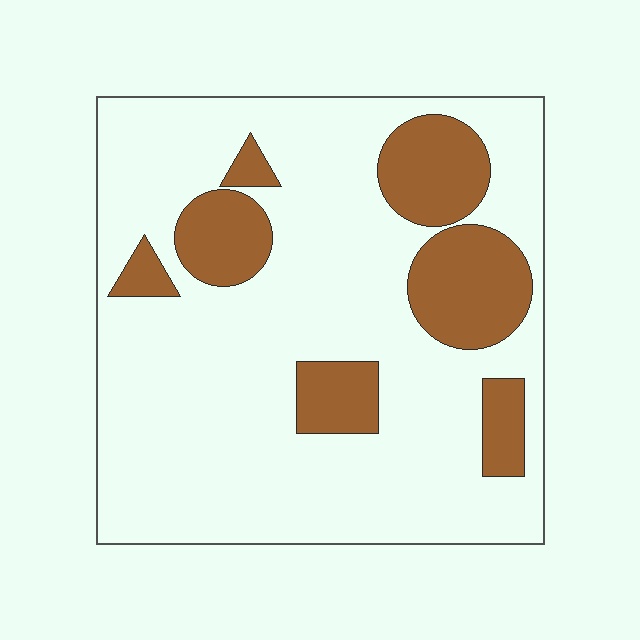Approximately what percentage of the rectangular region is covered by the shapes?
Approximately 20%.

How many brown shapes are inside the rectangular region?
7.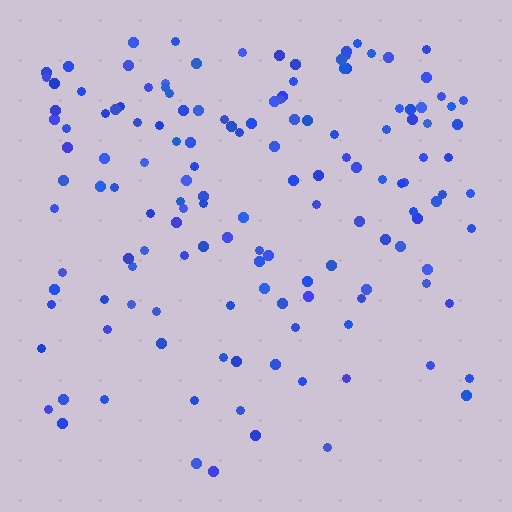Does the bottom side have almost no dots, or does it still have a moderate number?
Still a moderate number, just noticeably fewer than the top.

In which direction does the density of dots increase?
From bottom to top, with the top side densest.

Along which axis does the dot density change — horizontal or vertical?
Vertical.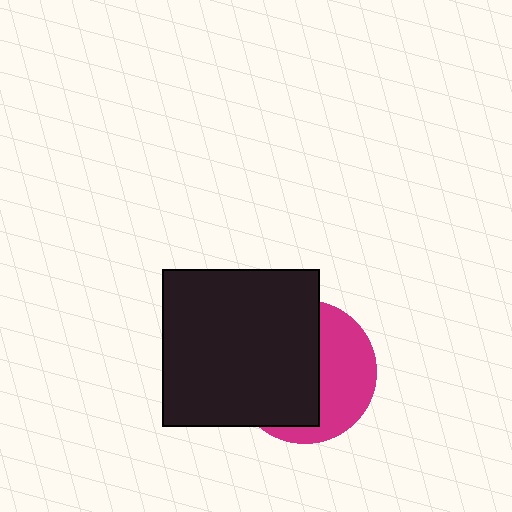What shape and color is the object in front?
The object in front is a black square.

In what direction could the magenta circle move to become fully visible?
The magenta circle could move right. That would shift it out from behind the black square entirely.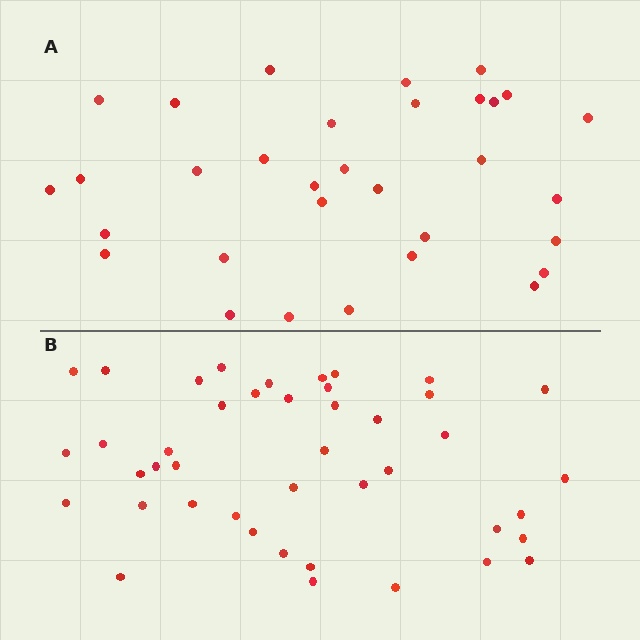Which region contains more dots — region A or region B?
Region B (the bottom region) has more dots.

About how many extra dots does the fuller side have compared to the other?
Region B has roughly 12 or so more dots than region A.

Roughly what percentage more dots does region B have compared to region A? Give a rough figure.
About 35% more.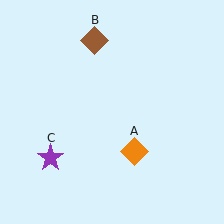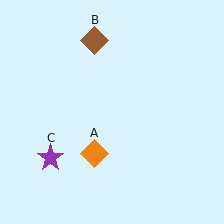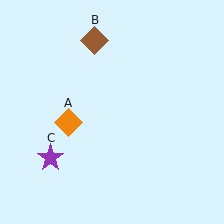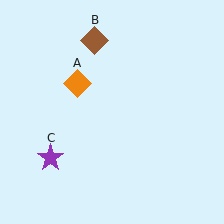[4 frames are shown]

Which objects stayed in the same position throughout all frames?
Brown diamond (object B) and purple star (object C) remained stationary.